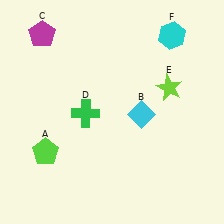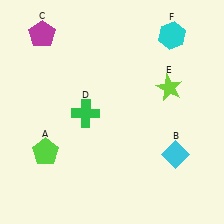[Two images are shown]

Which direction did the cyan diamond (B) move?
The cyan diamond (B) moved down.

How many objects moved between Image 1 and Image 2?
1 object moved between the two images.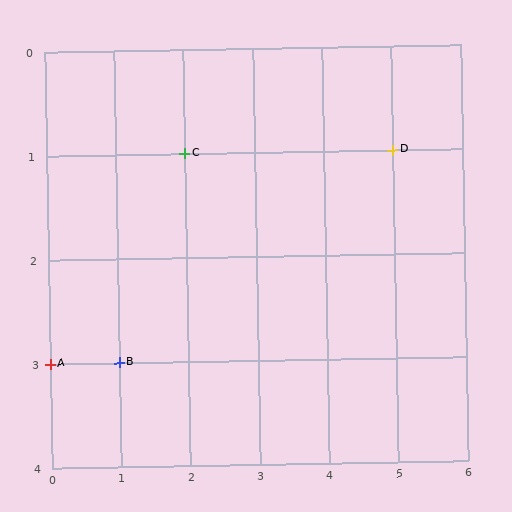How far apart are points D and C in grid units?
Points D and C are 3 columns apart.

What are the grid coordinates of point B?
Point B is at grid coordinates (1, 3).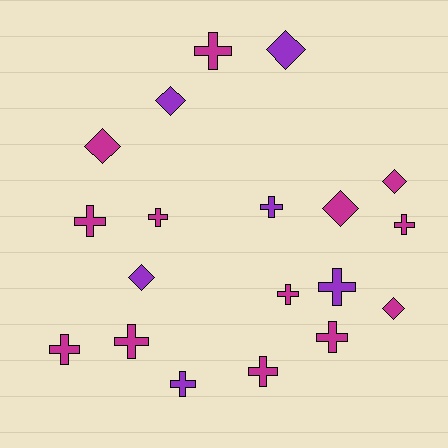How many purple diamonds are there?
There are 3 purple diamonds.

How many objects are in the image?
There are 19 objects.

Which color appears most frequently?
Magenta, with 13 objects.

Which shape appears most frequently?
Cross, with 12 objects.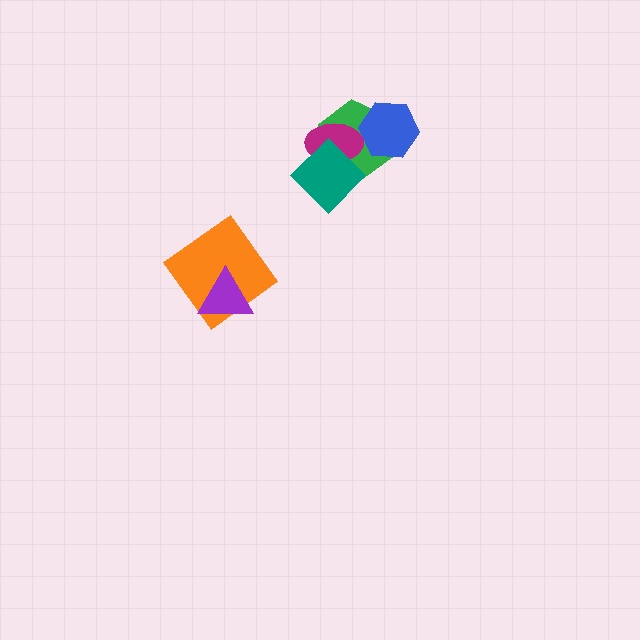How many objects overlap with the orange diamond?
1 object overlaps with the orange diamond.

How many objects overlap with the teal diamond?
2 objects overlap with the teal diamond.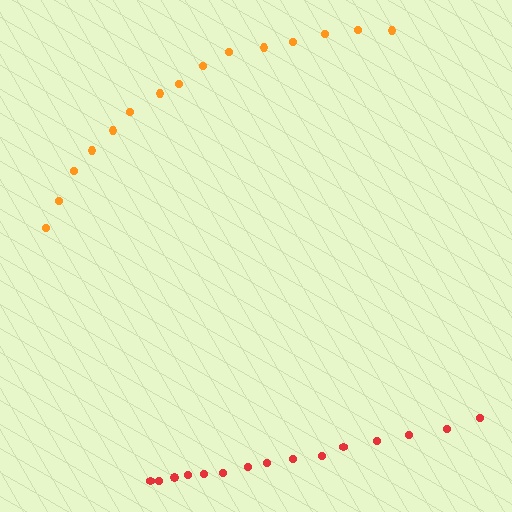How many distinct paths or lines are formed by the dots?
There are 2 distinct paths.